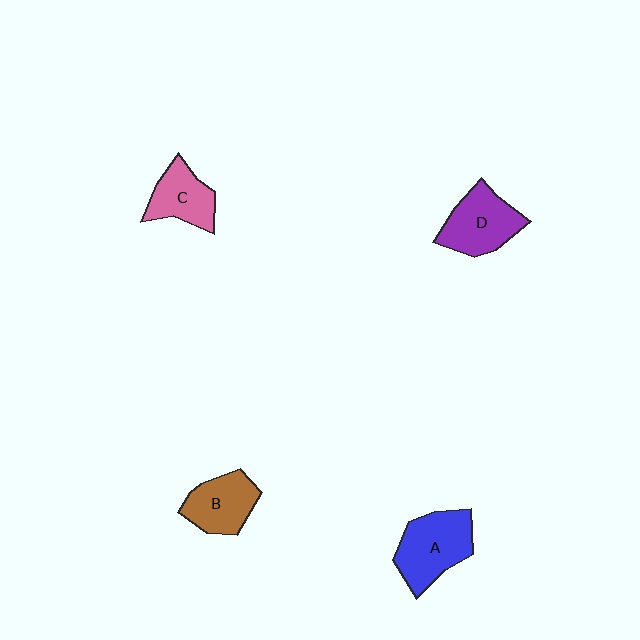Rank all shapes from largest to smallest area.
From largest to smallest: A (blue), D (purple), B (brown), C (pink).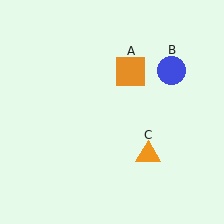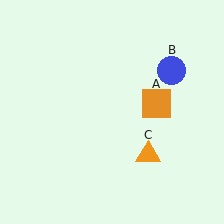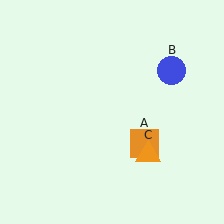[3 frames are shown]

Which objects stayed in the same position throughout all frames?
Blue circle (object B) and orange triangle (object C) remained stationary.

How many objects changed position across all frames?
1 object changed position: orange square (object A).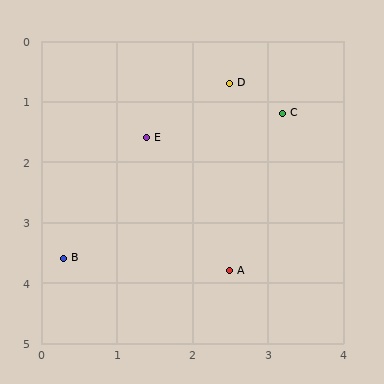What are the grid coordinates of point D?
Point D is at approximately (2.5, 0.7).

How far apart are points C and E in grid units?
Points C and E are about 1.8 grid units apart.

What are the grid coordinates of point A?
Point A is at approximately (2.5, 3.8).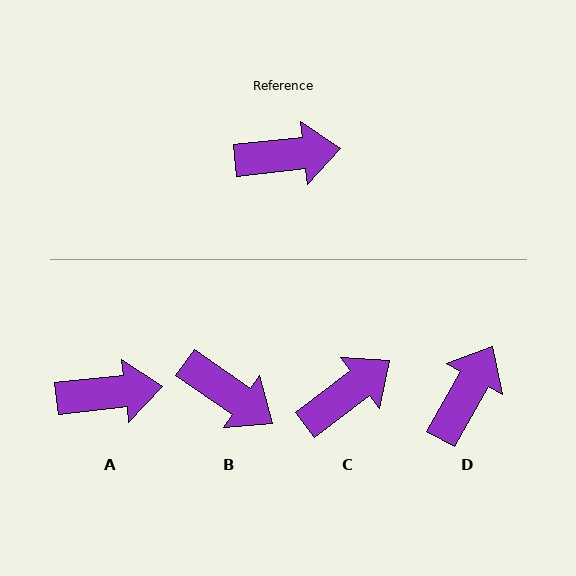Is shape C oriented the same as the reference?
No, it is off by about 31 degrees.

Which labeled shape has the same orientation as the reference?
A.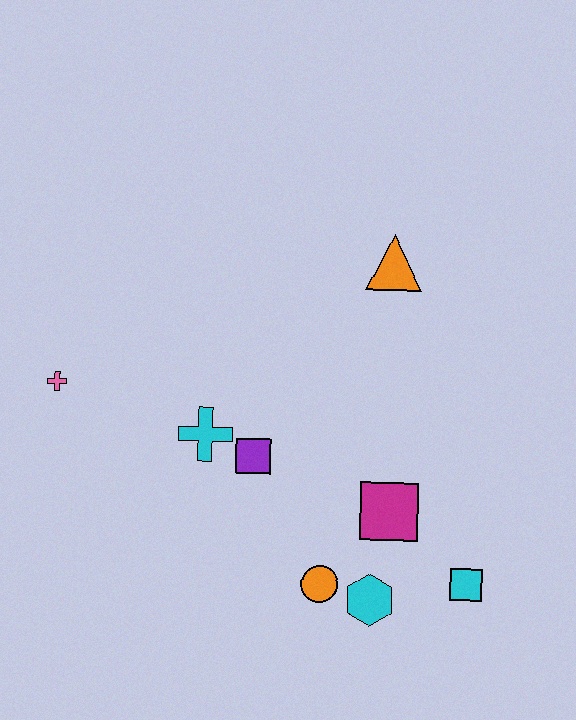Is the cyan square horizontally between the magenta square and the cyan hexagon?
No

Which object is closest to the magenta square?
The cyan hexagon is closest to the magenta square.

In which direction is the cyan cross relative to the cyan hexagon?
The cyan cross is to the left of the cyan hexagon.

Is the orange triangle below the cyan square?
No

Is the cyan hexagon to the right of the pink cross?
Yes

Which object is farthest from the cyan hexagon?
The pink cross is farthest from the cyan hexagon.